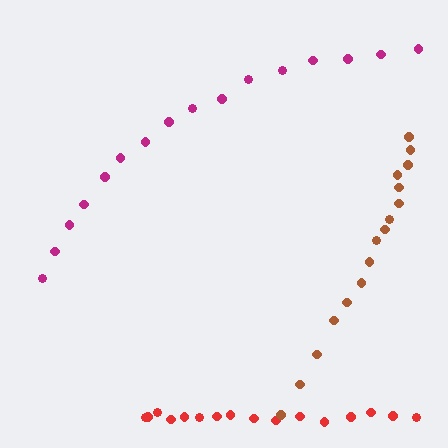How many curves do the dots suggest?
There are 3 distinct paths.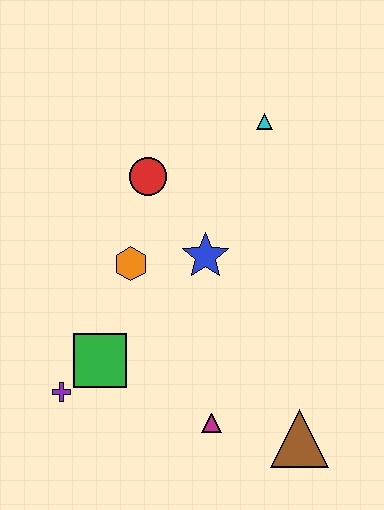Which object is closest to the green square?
The purple cross is closest to the green square.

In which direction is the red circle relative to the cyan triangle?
The red circle is to the left of the cyan triangle.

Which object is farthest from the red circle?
The brown triangle is farthest from the red circle.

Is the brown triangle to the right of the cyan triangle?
Yes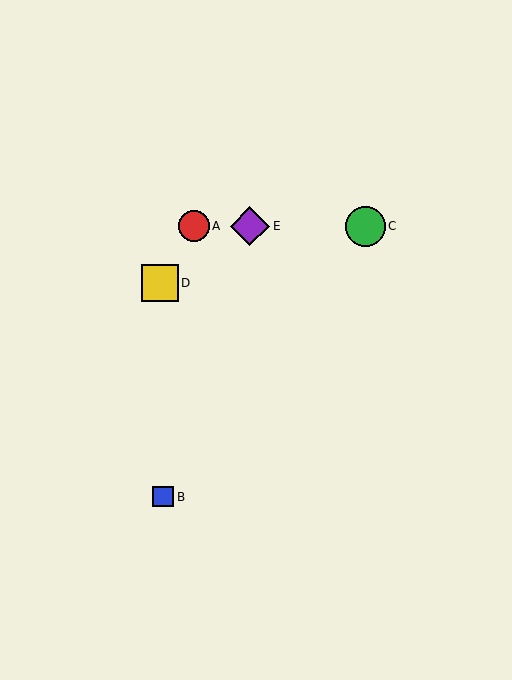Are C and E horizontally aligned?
Yes, both are at y≈226.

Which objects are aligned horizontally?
Objects A, C, E are aligned horizontally.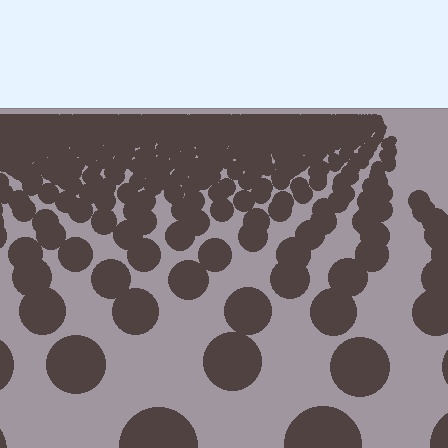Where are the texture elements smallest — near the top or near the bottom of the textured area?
Near the top.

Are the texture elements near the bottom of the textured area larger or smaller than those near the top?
Larger. Near the bottom, elements are closer to the viewer and appear at a bigger on-screen size.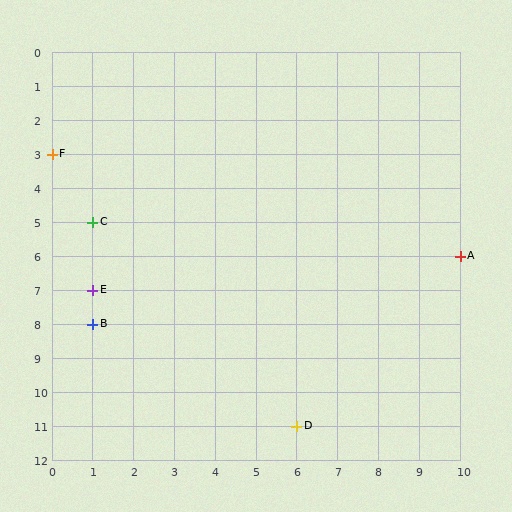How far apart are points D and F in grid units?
Points D and F are 6 columns and 8 rows apart (about 10.0 grid units diagonally).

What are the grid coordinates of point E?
Point E is at grid coordinates (1, 7).